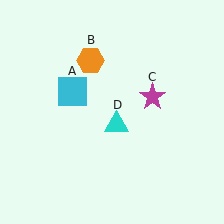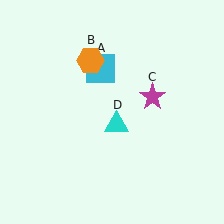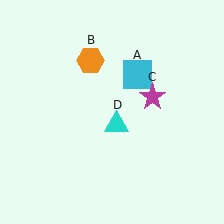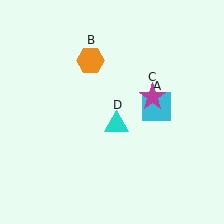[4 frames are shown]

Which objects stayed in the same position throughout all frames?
Orange hexagon (object B) and magenta star (object C) and cyan triangle (object D) remained stationary.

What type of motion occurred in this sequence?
The cyan square (object A) rotated clockwise around the center of the scene.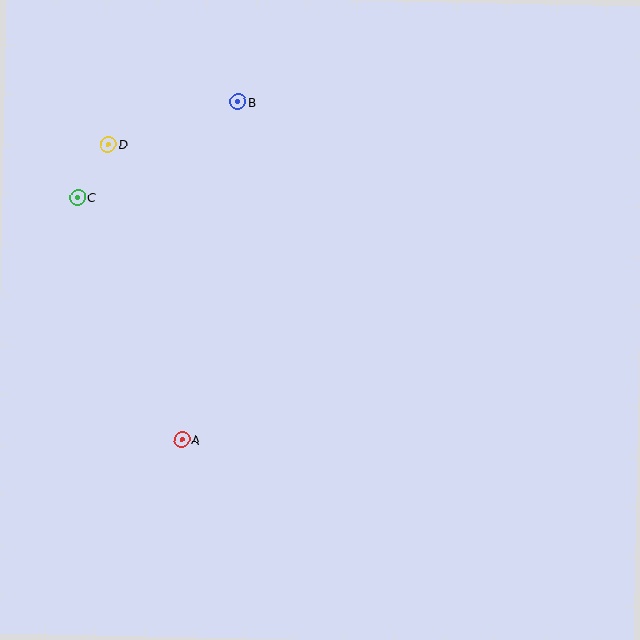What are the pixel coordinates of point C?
Point C is at (78, 198).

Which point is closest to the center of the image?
Point A at (182, 440) is closest to the center.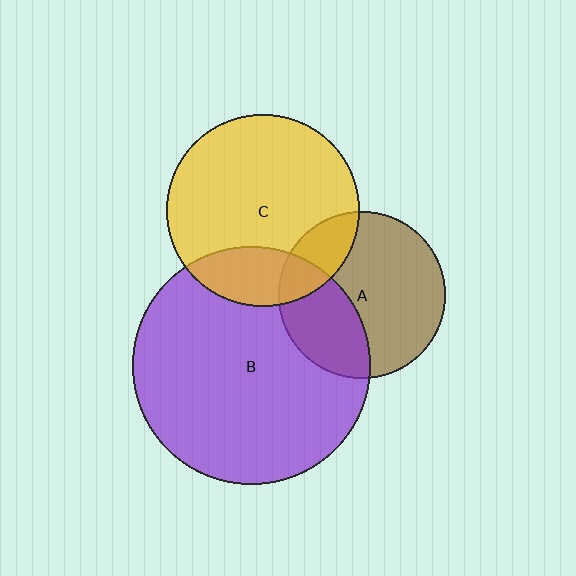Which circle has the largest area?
Circle B (purple).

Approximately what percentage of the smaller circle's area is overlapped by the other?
Approximately 35%.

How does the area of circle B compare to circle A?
Approximately 2.0 times.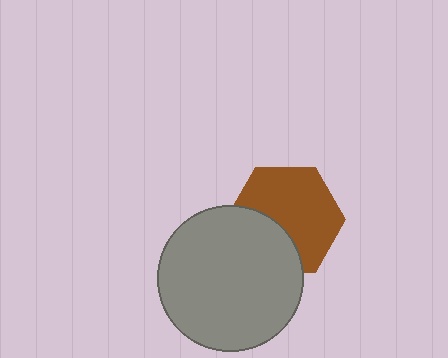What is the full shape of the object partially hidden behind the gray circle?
The partially hidden object is a brown hexagon.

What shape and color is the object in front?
The object in front is a gray circle.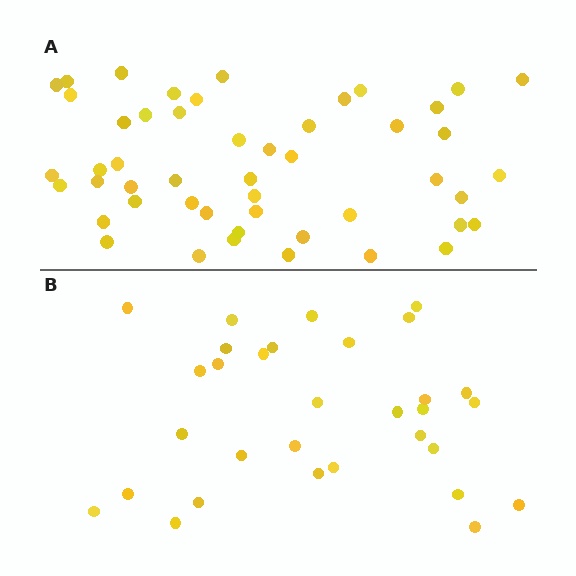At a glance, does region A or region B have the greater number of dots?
Region A (the top region) has more dots.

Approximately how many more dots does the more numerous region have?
Region A has approximately 20 more dots than region B.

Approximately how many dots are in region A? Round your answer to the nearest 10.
About 50 dots. (The exact count is 49, which rounds to 50.)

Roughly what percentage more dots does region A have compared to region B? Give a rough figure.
About 60% more.